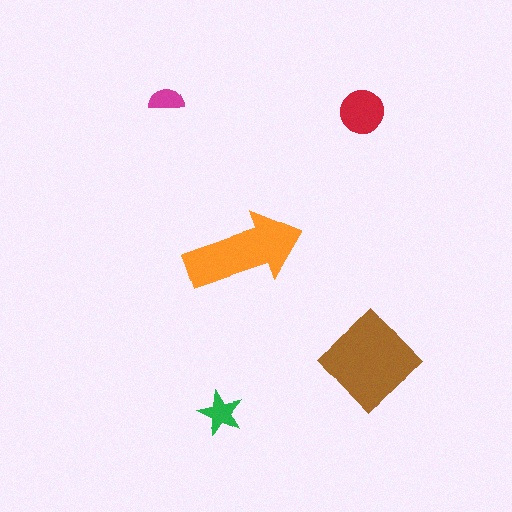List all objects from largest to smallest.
The brown diamond, the orange arrow, the red circle, the green star, the magenta semicircle.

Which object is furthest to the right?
The brown diamond is rightmost.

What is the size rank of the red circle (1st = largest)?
3rd.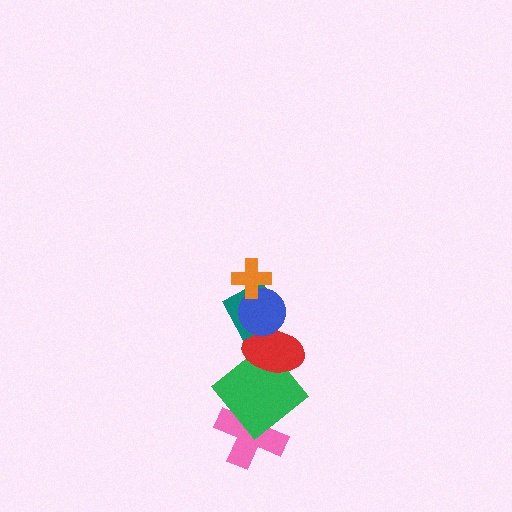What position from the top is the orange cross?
The orange cross is 1st from the top.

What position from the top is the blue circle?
The blue circle is 2nd from the top.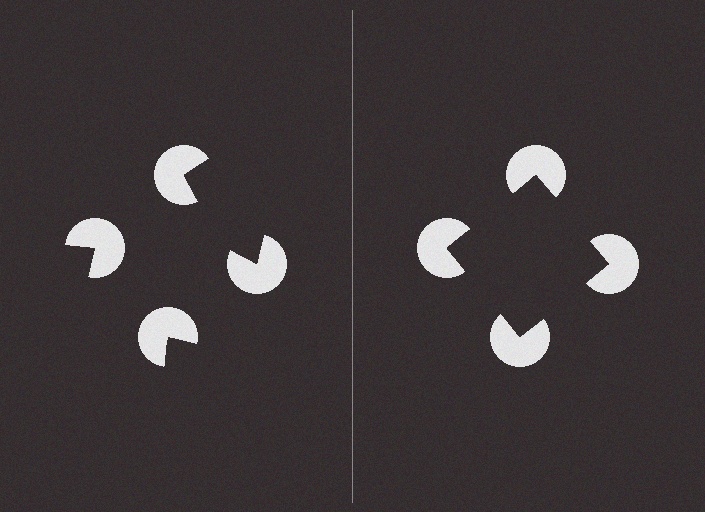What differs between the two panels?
The pac-man discs are positioned identically on both sides; only the wedge orientations differ. On the right they align to a square; on the left they are misaligned.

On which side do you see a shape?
An illusory square appears on the right side. On the left side the wedge cuts are rotated, so no coherent shape forms.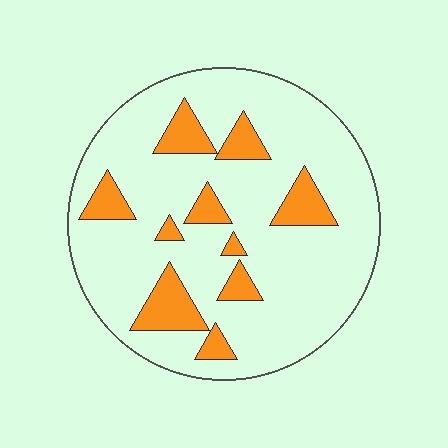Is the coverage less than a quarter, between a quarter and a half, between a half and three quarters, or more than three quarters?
Less than a quarter.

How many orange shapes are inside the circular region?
10.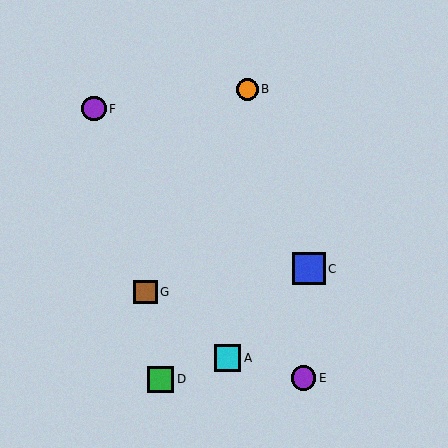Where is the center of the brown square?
The center of the brown square is at (146, 292).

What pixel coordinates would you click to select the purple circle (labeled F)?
Click at (94, 109) to select the purple circle F.